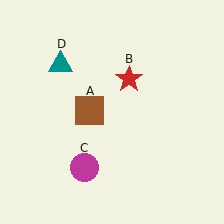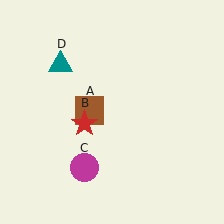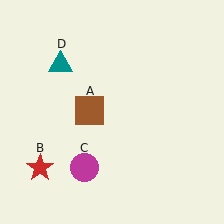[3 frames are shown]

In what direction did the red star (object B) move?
The red star (object B) moved down and to the left.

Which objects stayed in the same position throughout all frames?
Brown square (object A) and magenta circle (object C) and teal triangle (object D) remained stationary.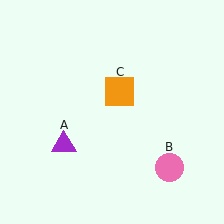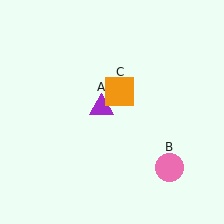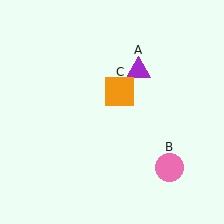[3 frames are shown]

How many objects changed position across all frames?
1 object changed position: purple triangle (object A).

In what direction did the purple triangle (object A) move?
The purple triangle (object A) moved up and to the right.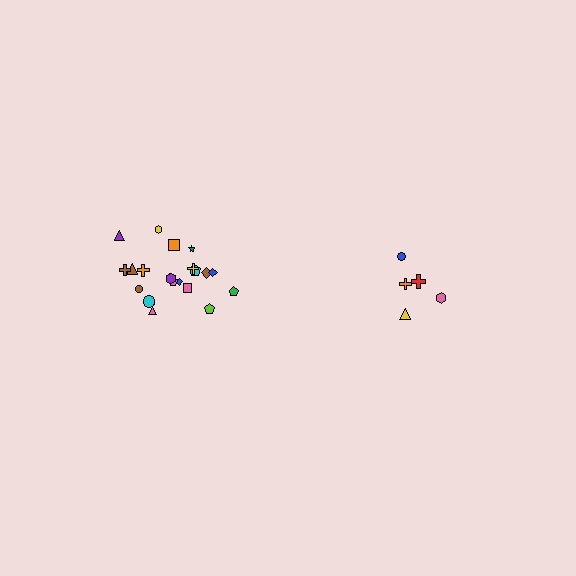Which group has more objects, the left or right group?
The left group.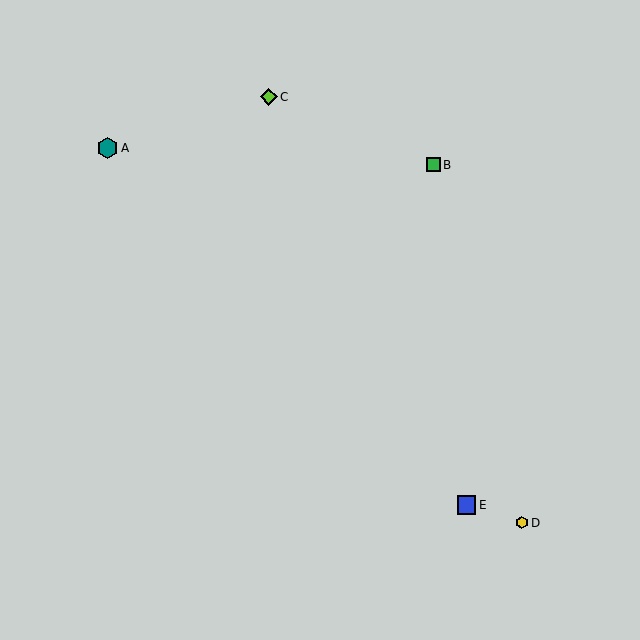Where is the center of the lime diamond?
The center of the lime diamond is at (269, 97).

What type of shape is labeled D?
Shape D is a yellow hexagon.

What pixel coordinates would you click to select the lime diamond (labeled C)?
Click at (269, 97) to select the lime diamond C.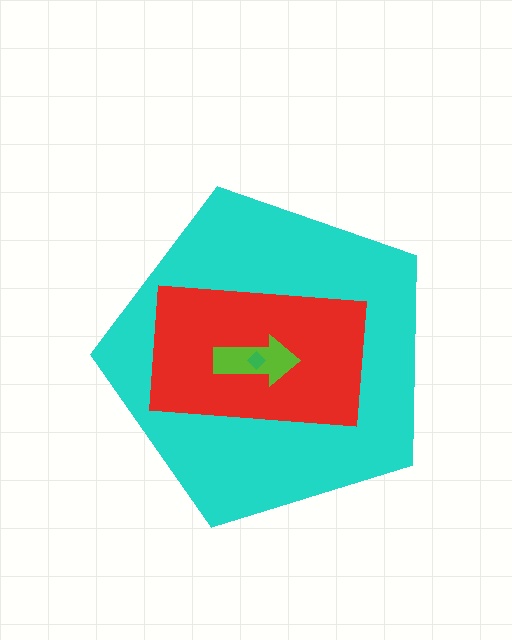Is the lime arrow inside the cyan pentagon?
Yes.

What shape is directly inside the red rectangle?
The lime arrow.